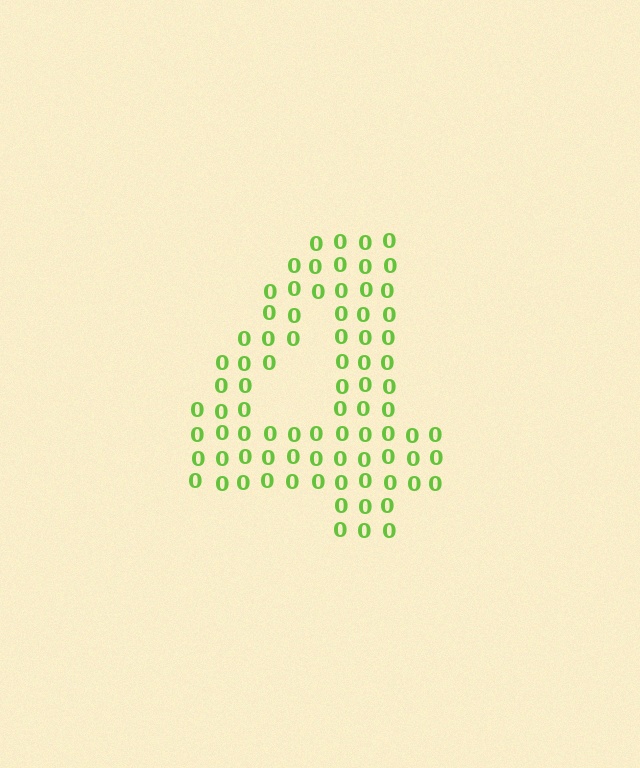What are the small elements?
The small elements are digit 0's.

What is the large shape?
The large shape is the digit 4.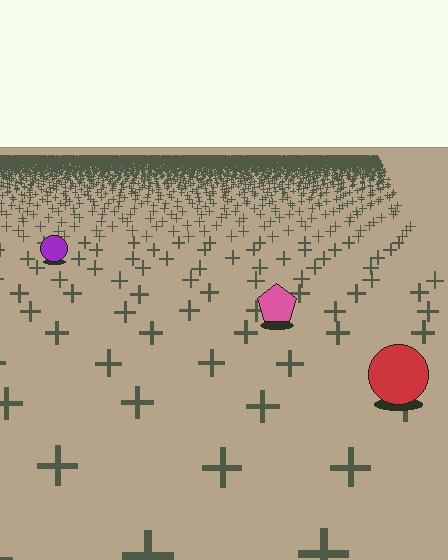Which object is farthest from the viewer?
The purple circle is farthest from the viewer. It appears smaller and the ground texture around it is denser.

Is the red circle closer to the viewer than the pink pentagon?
Yes. The red circle is closer — you can tell from the texture gradient: the ground texture is coarser near it.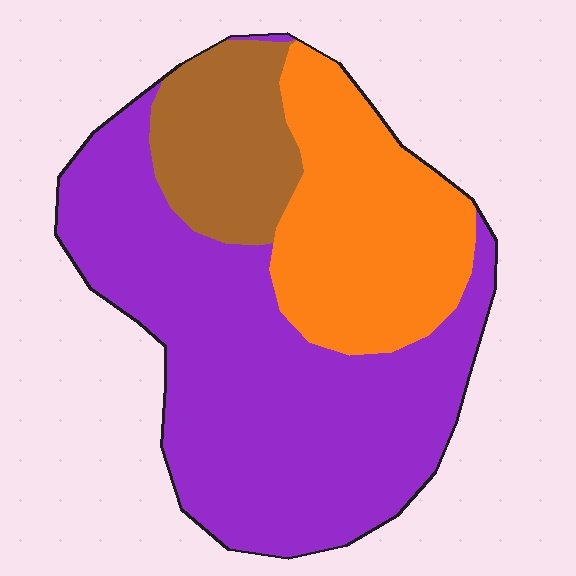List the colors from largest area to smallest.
From largest to smallest: purple, orange, brown.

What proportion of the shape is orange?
Orange covers around 25% of the shape.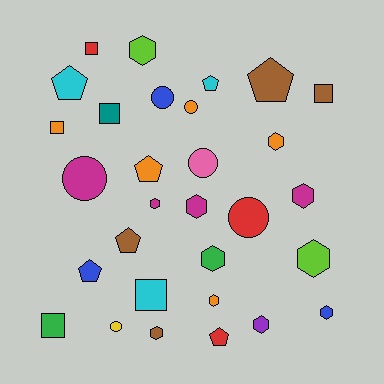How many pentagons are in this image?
There are 7 pentagons.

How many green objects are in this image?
There are 2 green objects.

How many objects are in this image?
There are 30 objects.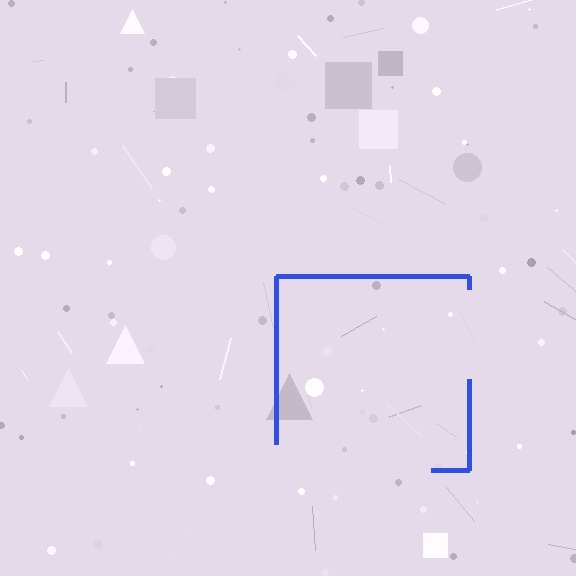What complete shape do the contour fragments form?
The contour fragments form a square.